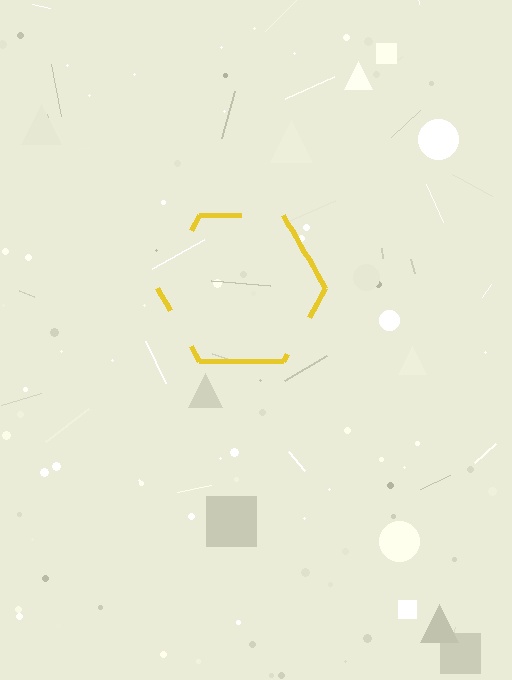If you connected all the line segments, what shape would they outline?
They would outline a hexagon.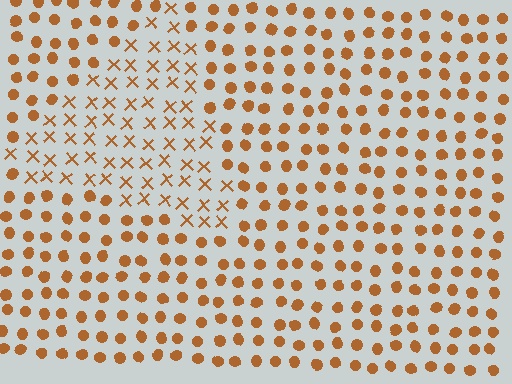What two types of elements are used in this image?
The image uses X marks inside the triangle region and circles outside it.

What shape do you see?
I see a triangle.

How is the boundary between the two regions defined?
The boundary is defined by a change in element shape: X marks inside vs. circles outside. All elements share the same color and spacing.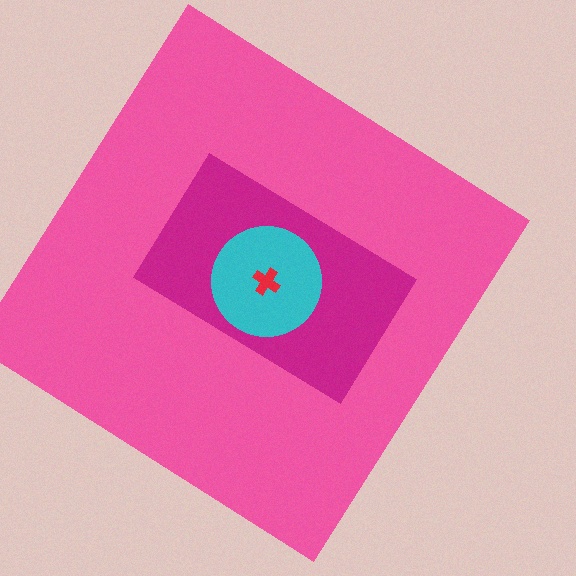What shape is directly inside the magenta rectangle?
The cyan circle.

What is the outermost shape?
The pink diamond.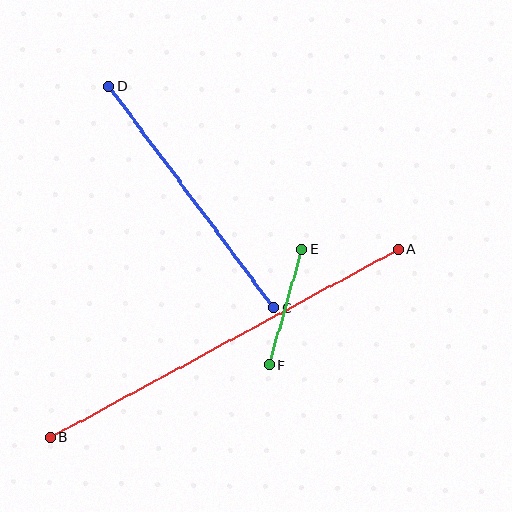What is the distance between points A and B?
The distance is approximately 396 pixels.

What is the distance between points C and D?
The distance is approximately 276 pixels.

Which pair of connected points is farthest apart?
Points A and B are farthest apart.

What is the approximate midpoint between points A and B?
The midpoint is at approximately (225, 343) pixels.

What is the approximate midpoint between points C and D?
The midpoint is at approximately (192, 197) pixels.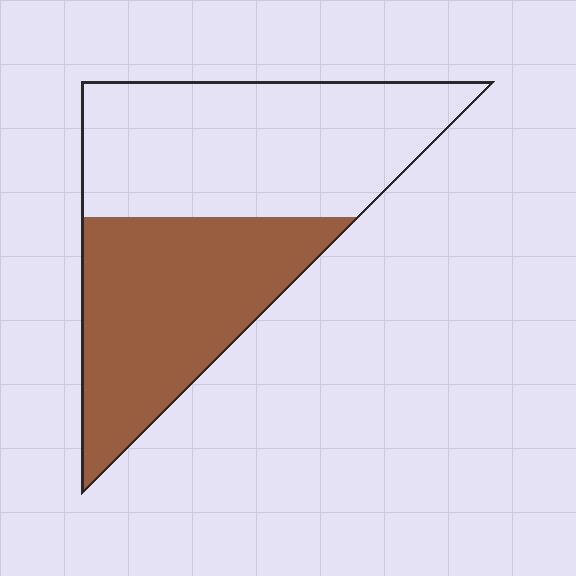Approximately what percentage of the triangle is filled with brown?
Approximately 45%.